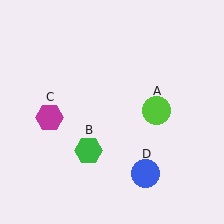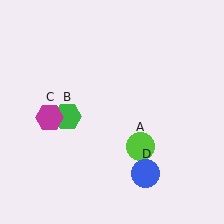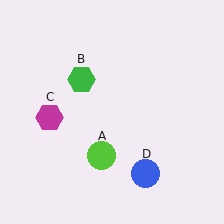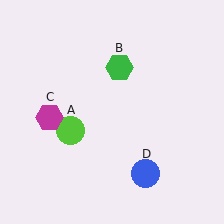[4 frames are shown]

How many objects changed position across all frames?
2 objects changed position: lime circle (object A), green hexagon (object B).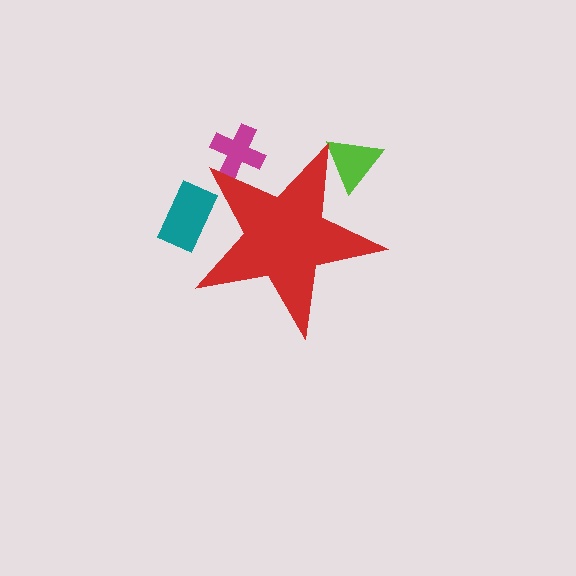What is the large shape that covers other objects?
A red star.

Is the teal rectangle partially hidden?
Yes, the teal rectangle is partially hidden behind the red star.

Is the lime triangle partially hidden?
Yes, the lime triangle is partially hidden behind the red star.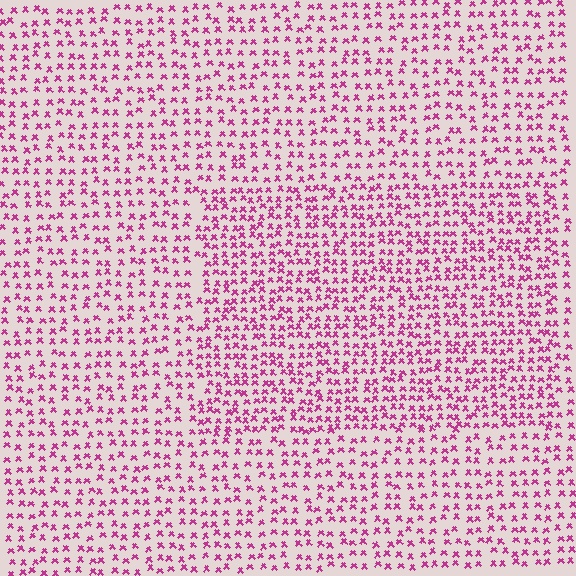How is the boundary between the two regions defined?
The boundary is defined by a change in element density (approximately 1.5x ratio). All elements are the same color, size, and shape.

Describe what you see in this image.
The image contains small magenta elements arranged at two different densities. A rectangle-shaped region is visible where the elements are more densely packed than the surrounding area.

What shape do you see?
I see a rectangle.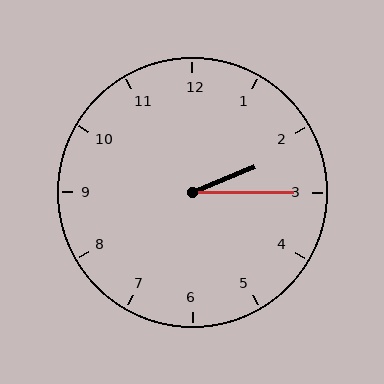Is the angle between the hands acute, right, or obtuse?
It is acute.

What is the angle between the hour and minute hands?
Approximately 22 degrees.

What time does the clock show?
2:15.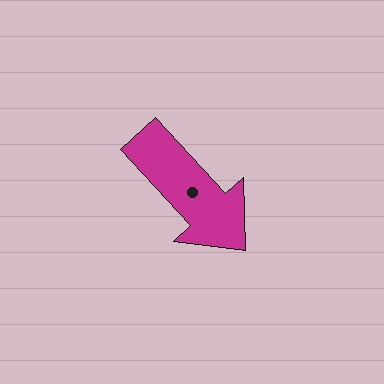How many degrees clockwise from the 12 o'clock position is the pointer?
Approximately 137 degrees.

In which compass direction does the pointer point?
Southeast.